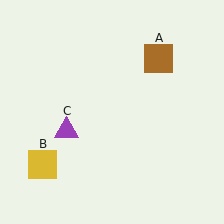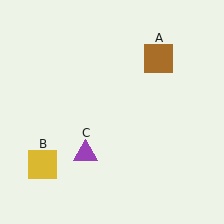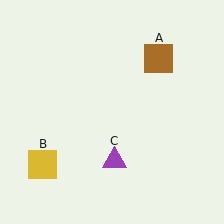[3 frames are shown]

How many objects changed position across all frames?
1 object changed position: purple triangle (object C).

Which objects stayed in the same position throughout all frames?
Brown square (object A) and yellow square (object B) remained stationary.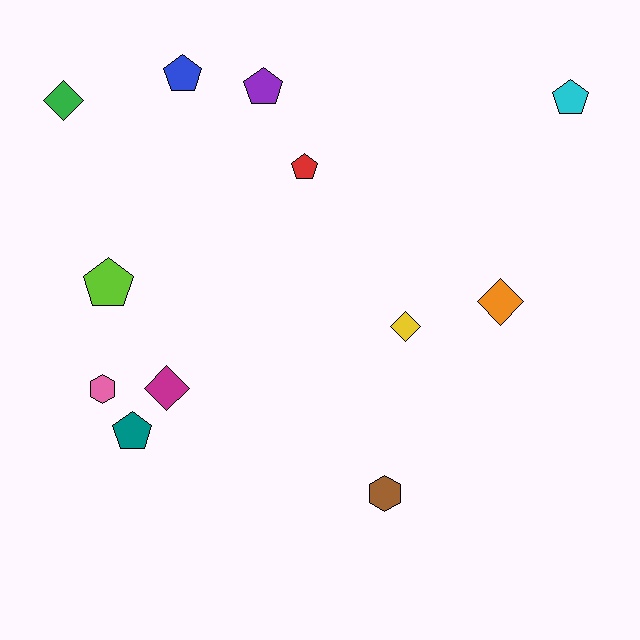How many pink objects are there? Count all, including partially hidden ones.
There is 1 pink object.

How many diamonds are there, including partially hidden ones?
There are 4 diamonds.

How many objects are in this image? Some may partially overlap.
There are 12 objects.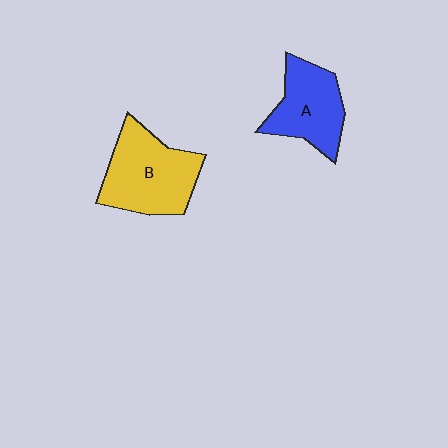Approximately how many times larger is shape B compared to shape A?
Approximately 1.3 times.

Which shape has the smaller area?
Shape A (blue).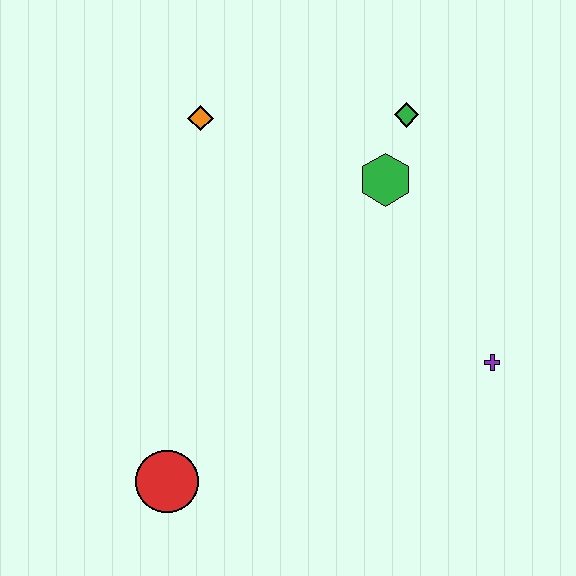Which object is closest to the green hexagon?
The green diamond is closest to the green hexagon.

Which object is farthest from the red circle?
The green diamond is farthest from the red circle.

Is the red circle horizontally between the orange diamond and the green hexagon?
No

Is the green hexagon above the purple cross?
Yes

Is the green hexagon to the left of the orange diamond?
No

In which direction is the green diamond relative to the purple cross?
The green diamond is above the purple cross.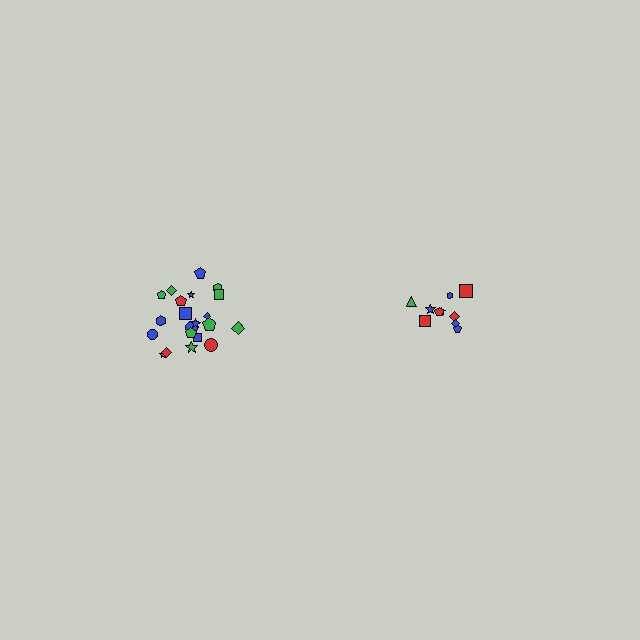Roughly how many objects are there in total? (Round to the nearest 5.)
Roughly 30 objects in total.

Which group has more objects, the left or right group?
The left group.